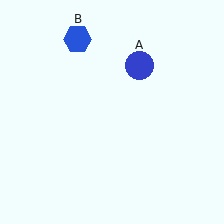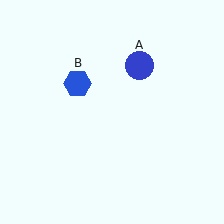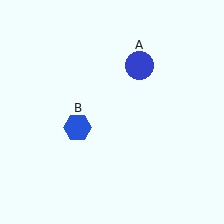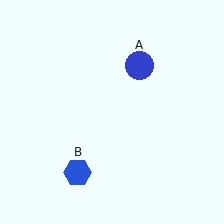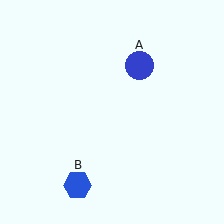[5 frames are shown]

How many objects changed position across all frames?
1 object changed position: blue hexagon (object B).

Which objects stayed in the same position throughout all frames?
Blue circle (object A) remained stationary.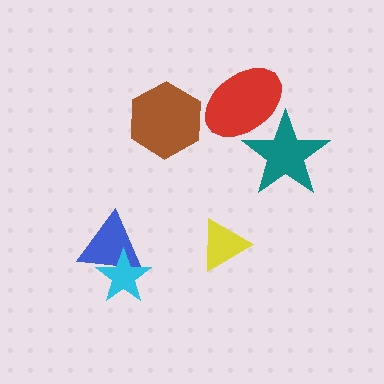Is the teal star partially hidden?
No, no other shape covers it.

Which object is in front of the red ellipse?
The teal star is in front of the red ellipse.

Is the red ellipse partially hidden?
Yes, it is partially covered by another shape.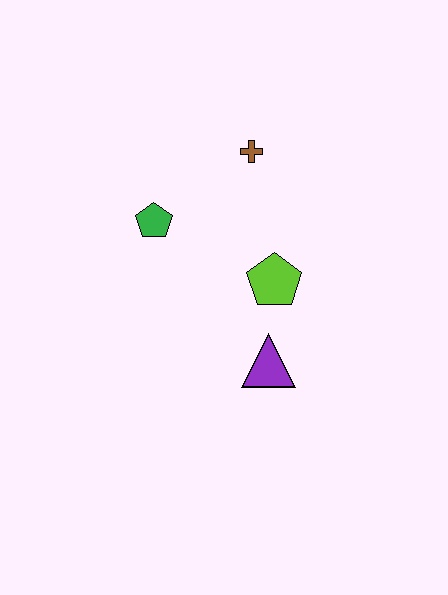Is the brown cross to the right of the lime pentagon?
No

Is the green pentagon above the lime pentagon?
Yes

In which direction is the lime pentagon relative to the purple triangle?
The lime pentagon is above the purple triangle.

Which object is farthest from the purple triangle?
The brown cross is farthest from the purple triangle.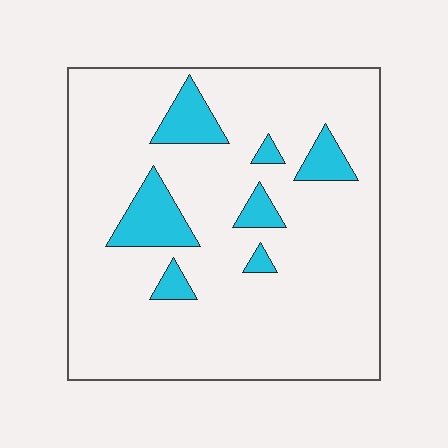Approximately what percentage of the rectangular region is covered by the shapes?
Approximately 15%.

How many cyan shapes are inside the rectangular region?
7.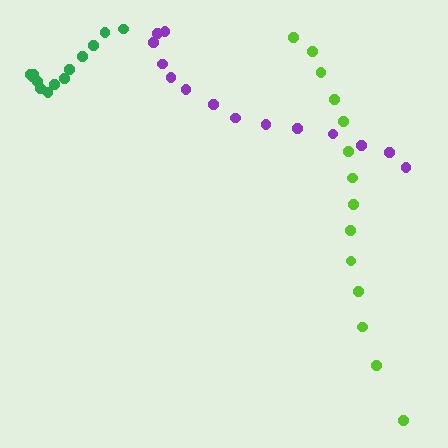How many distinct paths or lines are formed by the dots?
There are 3 distinct paths.